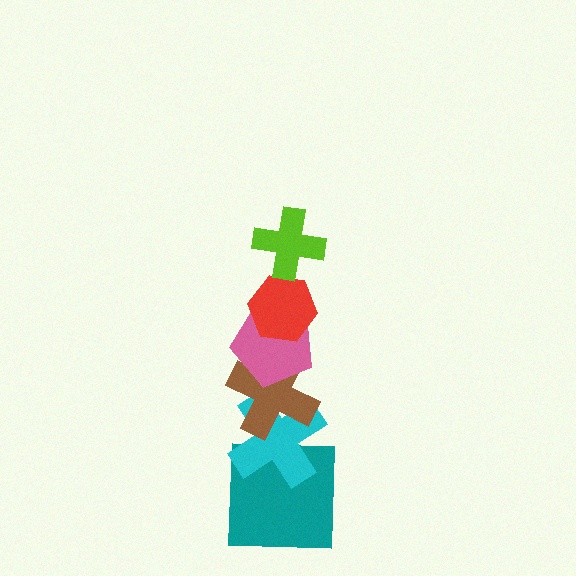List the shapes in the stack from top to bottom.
From top to bottom: the lime cross, the red hexagon, the pink pentagon, the brown cross, the cyan cross, the teal square.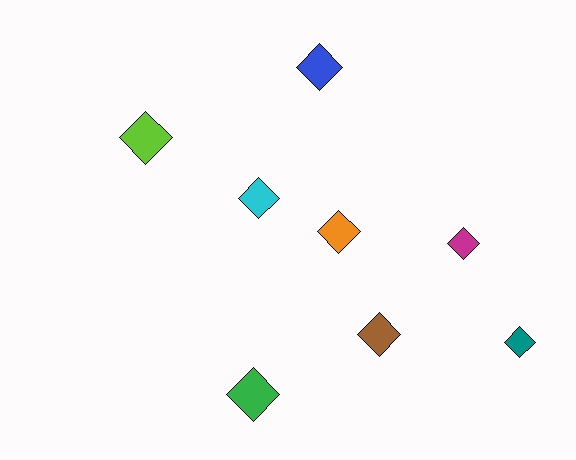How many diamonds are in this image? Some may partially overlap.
There are 8 diamonds.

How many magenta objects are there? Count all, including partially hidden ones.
There is 1 magenta object.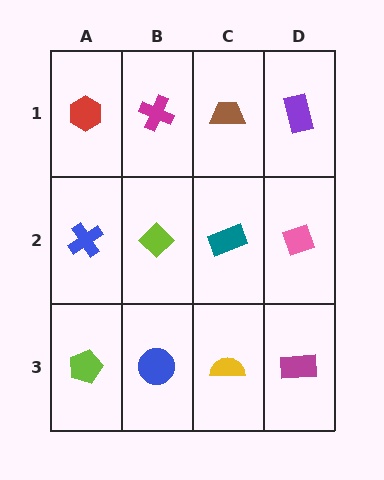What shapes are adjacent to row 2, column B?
A magenta cross (row 1, column B), a blue circle (row 3, column B), a blue cross (row 2, column A), a teal rectangle (row 2, column C).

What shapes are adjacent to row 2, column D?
A purple rectangle (row 1, column D), a magenta rectangle (row 3, column D), a teal rectangle (row 2, column C).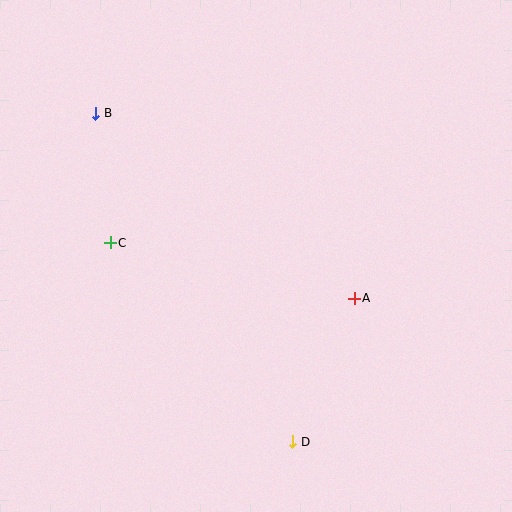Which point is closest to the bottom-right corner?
Point D is closest to the bottom-right corner.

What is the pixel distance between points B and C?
The distance between B and C is 130 pixels.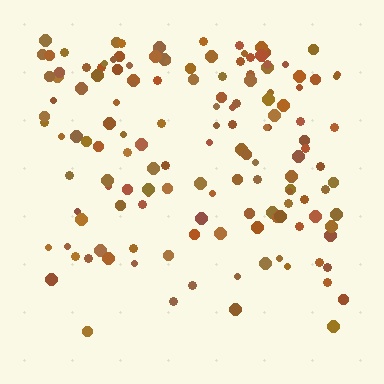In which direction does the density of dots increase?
From bottom to top, with the top side densest.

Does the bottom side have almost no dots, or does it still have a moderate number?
Still a moderate number, just noticeably fewer than the top.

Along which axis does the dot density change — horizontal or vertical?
Vertical.